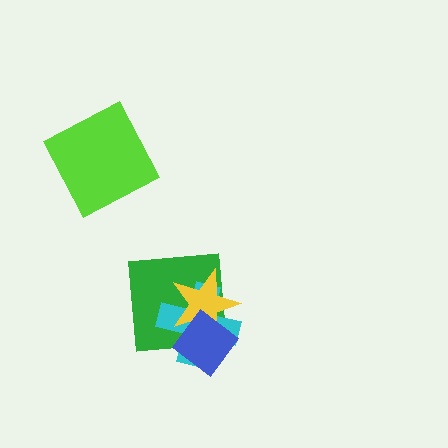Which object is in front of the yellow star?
The blue diamond is in front of the yellow star.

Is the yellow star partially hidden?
Yes, it is partially covered by another shape.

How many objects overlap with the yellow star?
3 objects overlap with the yellow star.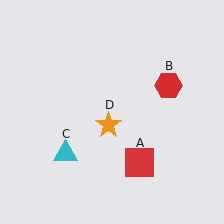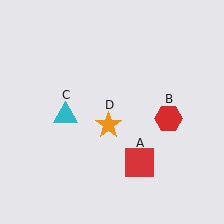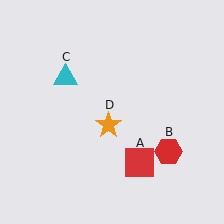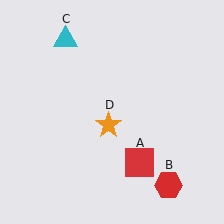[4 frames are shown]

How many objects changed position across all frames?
2 objects changed position: red hexagon (object B), cyan triangle (object C).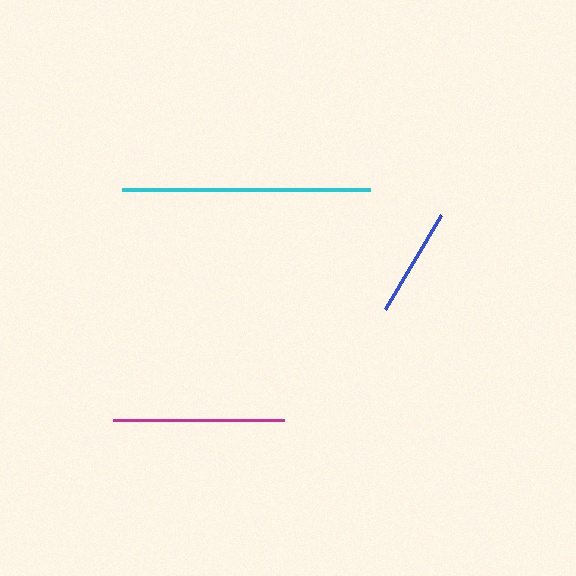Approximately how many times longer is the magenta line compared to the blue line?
The magenta line is approximately 1.5 times the length of the blue line.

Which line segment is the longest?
The cyan line is the longest at approximately 247 pixels.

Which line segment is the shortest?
The blue line is the shortest at approximately 110 pixels.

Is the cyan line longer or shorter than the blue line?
The cyan line is longer than the blue line.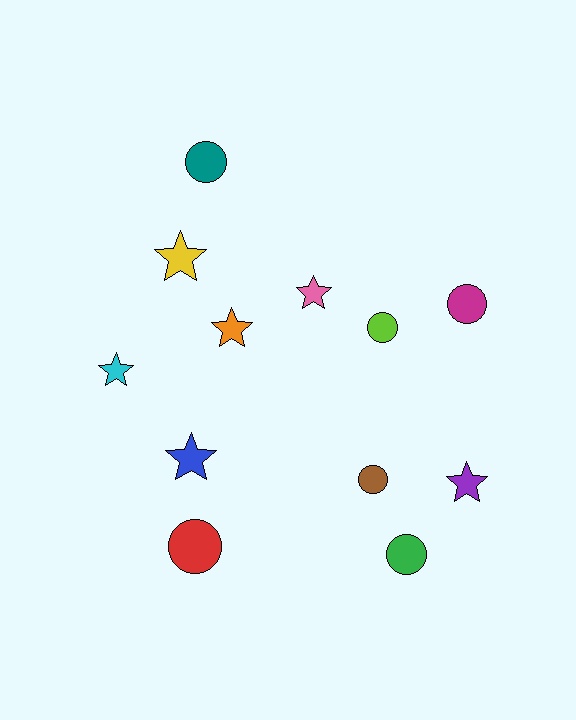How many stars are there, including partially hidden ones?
There are 6 stars.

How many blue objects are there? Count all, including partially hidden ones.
There is 1 blue object.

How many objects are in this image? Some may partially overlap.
There are 12 objects.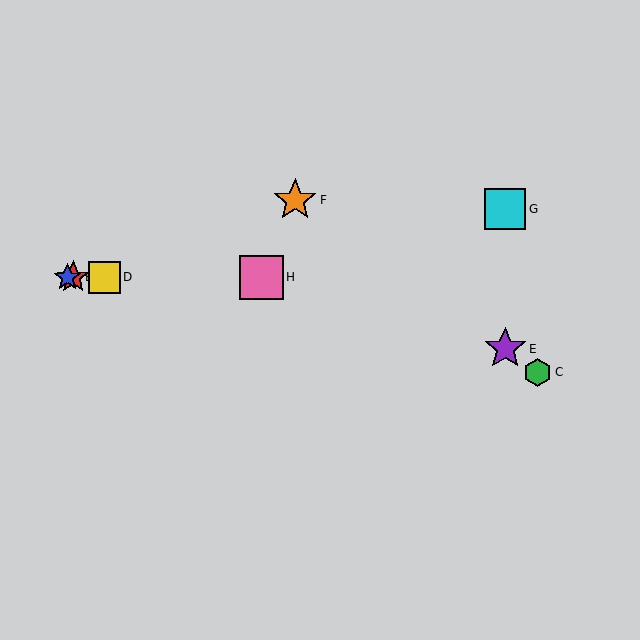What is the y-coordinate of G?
Object G is at y≈209.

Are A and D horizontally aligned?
Yes, both are at y≈277.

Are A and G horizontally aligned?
No, A is at y≈277 and G is at y≈209.